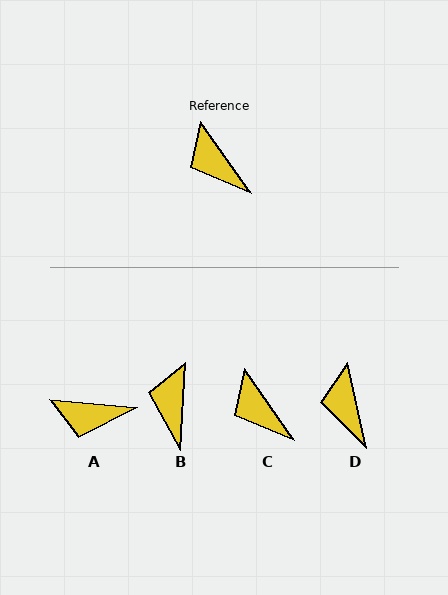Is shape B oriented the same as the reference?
No, it is off by about 38 degrees.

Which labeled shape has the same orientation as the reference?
C.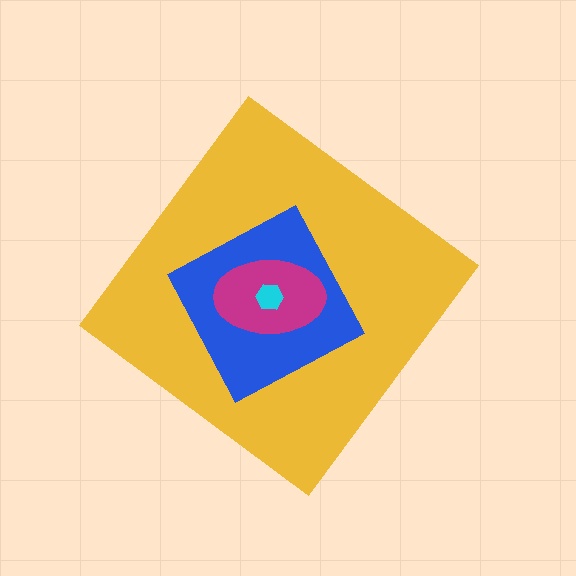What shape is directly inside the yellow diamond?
The blue square.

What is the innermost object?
The cyan hexagon.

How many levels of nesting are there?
4.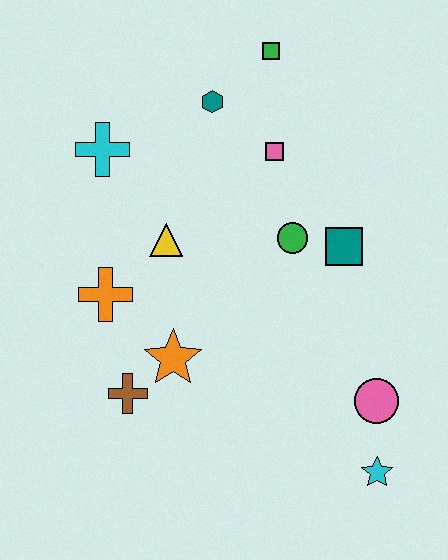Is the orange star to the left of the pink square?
Yes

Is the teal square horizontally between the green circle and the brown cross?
No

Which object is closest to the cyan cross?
The yellow triangle is closest to the cyan cross.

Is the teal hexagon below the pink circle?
No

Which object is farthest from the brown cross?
The green square is farthest from the brown cross.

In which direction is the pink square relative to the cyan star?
The pink square is above the cyan star.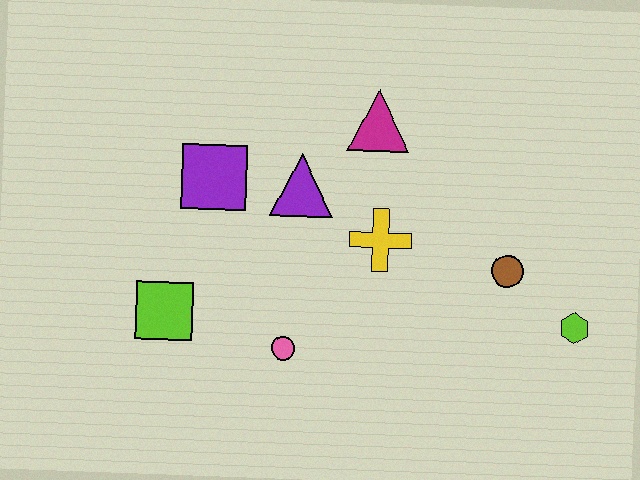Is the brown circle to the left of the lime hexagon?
Yes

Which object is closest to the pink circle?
The lime square is closest to the pink circle.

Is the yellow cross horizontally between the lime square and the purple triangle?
No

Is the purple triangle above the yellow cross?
Yes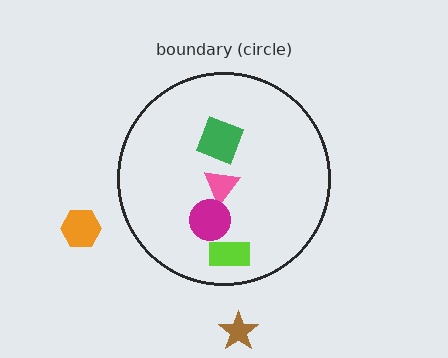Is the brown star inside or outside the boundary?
Outside.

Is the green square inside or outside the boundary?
Inside.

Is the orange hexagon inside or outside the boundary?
Outside.